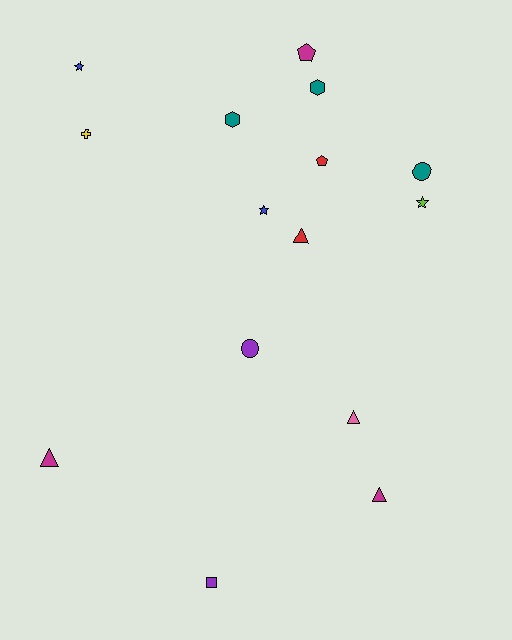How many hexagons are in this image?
There are 2 hexagons.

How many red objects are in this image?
There are 2 red objects.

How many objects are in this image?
There are 15 objects.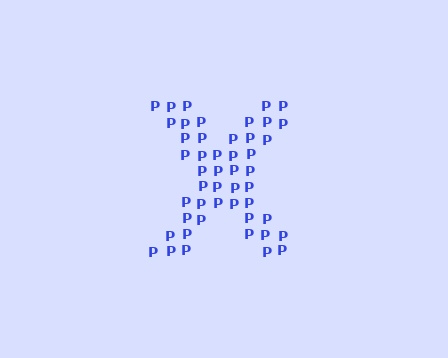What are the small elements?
The small elements are letter P's.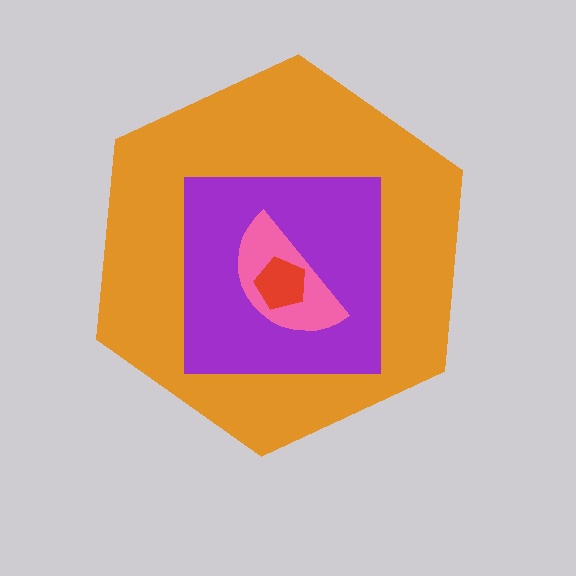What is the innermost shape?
The red pentagon.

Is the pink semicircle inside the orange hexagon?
Yes.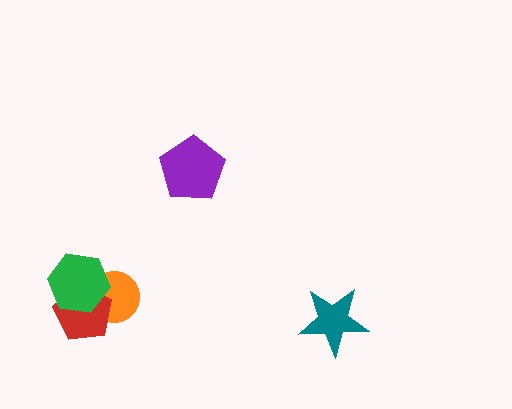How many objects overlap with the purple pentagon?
0 objects overlap with the purple pentagon.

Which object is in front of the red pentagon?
The green hexagon is in front of the red pentagon.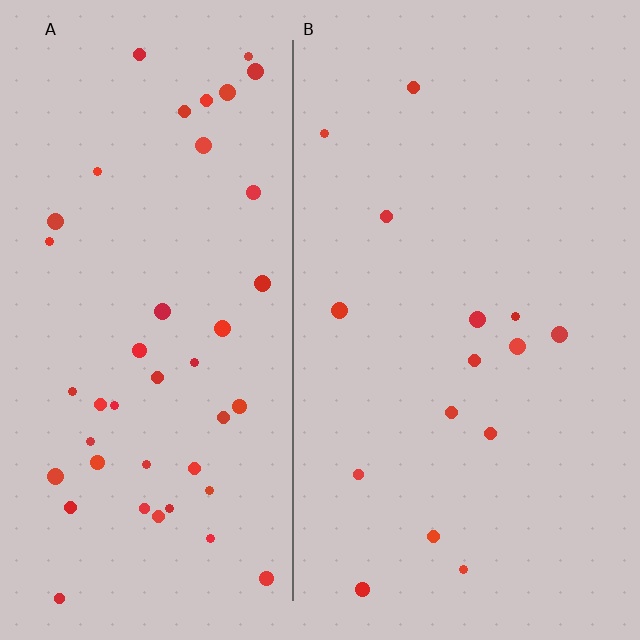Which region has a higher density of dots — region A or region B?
A (the left).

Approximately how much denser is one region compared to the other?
Approximately 2.8× — region A over region B.